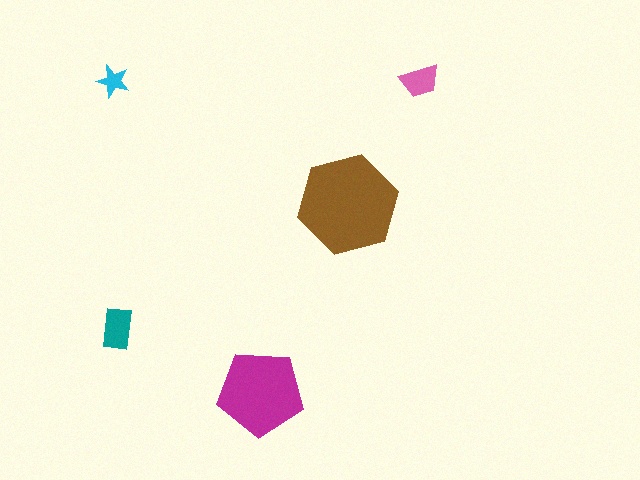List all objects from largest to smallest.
The brown hexagon, the magenta pentagon, the teal rectangle, the pink trapezoid, the cyan star.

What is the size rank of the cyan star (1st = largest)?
5th.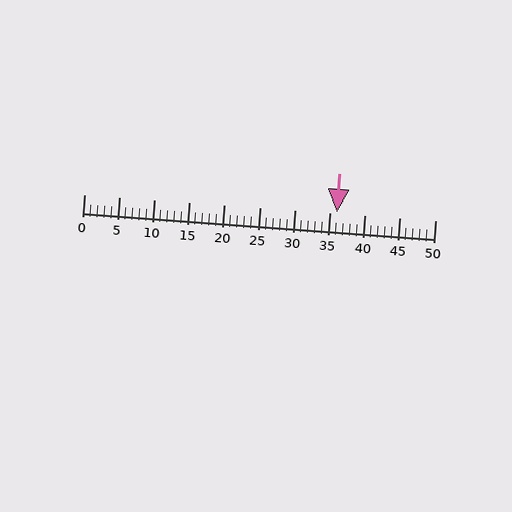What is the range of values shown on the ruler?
The ruler shows values from 0 to 50.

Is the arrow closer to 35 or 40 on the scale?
The arrow is closer to 35.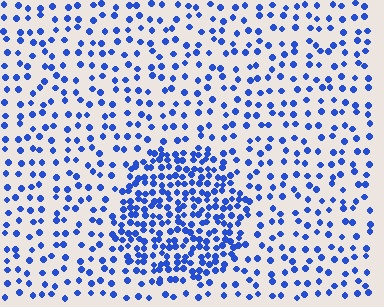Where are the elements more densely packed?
The elements are more densely packed inside the circle boundary.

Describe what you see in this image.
The image contains small blue elements arranged at two different densities. A circle-shaped region is visible where the elements are more densely packed than the surrounding area.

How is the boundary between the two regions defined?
The boundary is defined by a change in element density (approximately 2.4x ratio). All elements are the same color, size, and shape.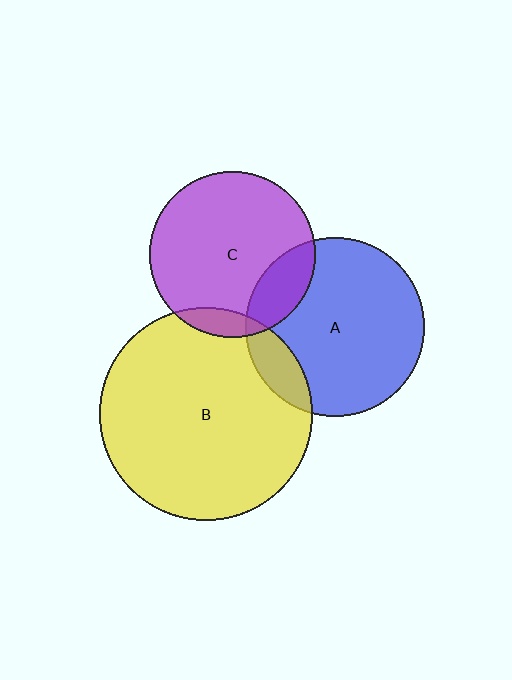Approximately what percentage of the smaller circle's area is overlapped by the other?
Approximately 15%.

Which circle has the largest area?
Circle B (yellow).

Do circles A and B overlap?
Yes.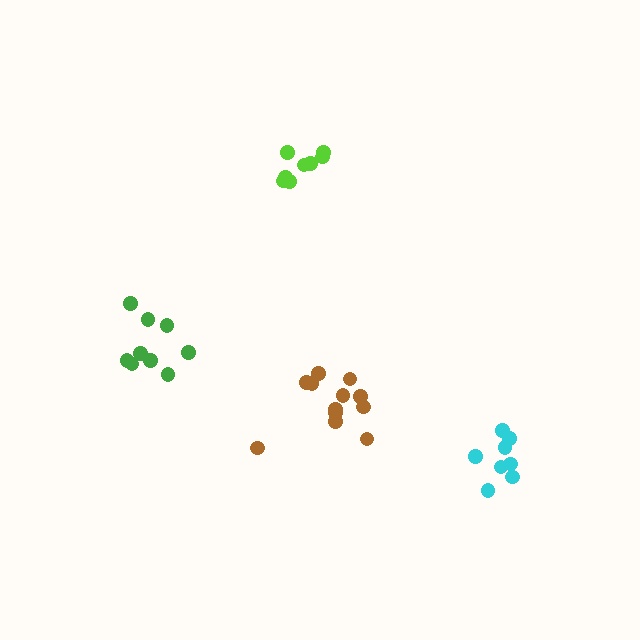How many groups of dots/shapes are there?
There are 4 groups.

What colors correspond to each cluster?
The clusters are colored: lime, brown, green, cyan.